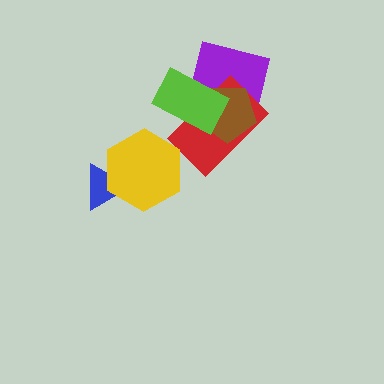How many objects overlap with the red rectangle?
3 objects overlap with the red rectangle.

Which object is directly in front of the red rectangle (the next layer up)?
The brown pentagon is directly in front of the red rectangle.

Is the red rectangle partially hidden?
Yes, it is partially covered by another shape.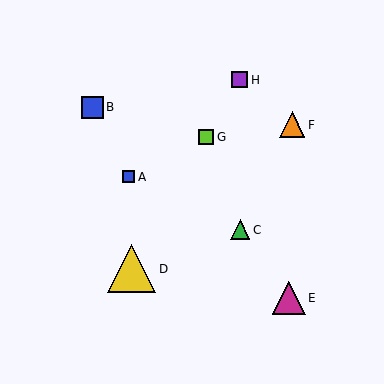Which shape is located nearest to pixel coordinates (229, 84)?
The purple square (labeled H) at (239, 80) is nearest to that location.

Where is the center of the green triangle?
The center of the green triangle is at (240, 230).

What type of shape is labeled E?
Shape E is a magenta triangle.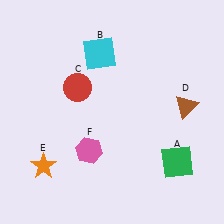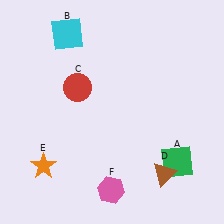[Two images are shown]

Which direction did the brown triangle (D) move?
The brown triangle (D) moved down.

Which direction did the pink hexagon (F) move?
The pink hexagon (F) moved down.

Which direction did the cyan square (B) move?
The cyan square (B) moved left.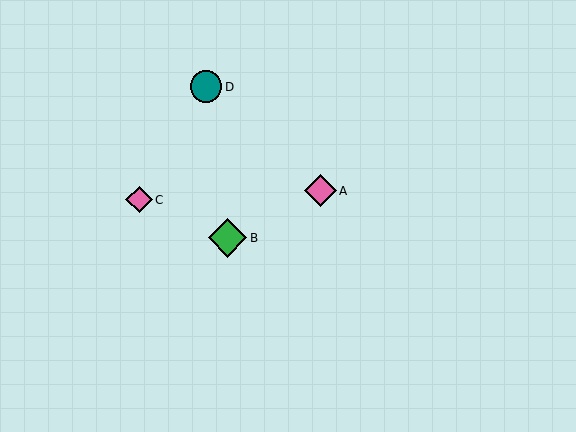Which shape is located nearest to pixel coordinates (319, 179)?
The pink diamond (labeled A) at (320, 191) is nearest to that location.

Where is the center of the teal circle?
The center of the teal circle is at (206, 87).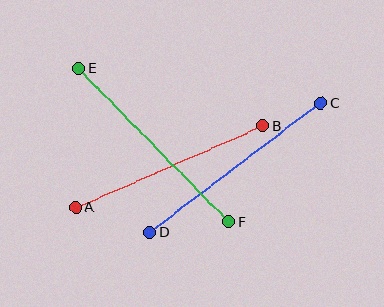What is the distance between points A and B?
The distance is approximately 204 pixels.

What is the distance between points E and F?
The distance is approximately 215 pixels.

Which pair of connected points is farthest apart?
Points E and F are farthest apart.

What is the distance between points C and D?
The distance is approximately 214 pixels.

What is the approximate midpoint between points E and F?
The midpoint is at approximately (154, 145) pixels.